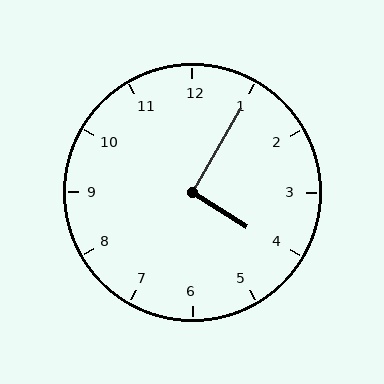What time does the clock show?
4:05.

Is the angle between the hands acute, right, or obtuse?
It is right.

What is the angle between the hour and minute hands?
Approximately 92 degrees.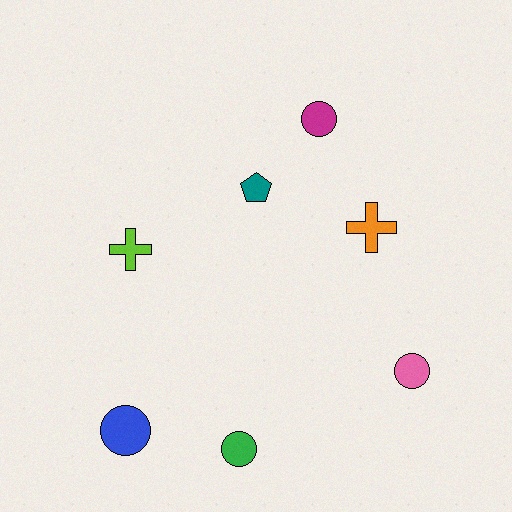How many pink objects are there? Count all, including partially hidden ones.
There is 1 pink object.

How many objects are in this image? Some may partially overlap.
There are 7 objects.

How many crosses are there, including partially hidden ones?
There are 2 crosses.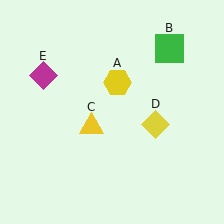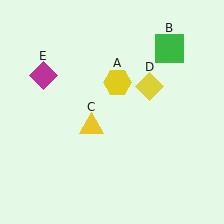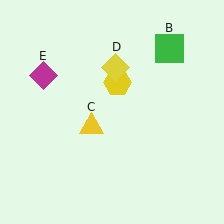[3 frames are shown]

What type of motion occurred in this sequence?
The yellow diamond (object D) rotated counterclockwise around the center of the scene.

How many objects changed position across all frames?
1 object changed position: yellow diamond (object D).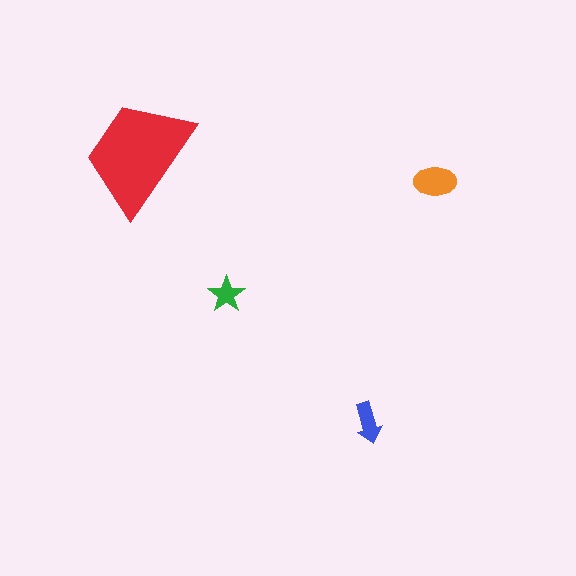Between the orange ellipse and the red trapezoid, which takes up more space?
The red trapezoid.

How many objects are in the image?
There are 4 objects in the image.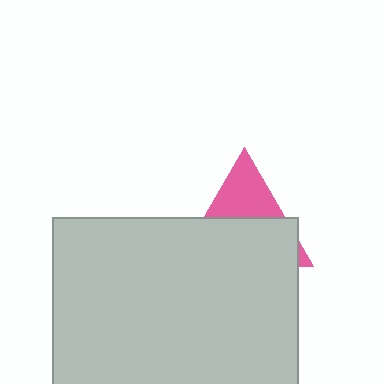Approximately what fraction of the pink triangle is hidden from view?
Roughly 63% of the pink triangle is hidden behind the light gray rectangle.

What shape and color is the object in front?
The object in front is a light gray rectangle.